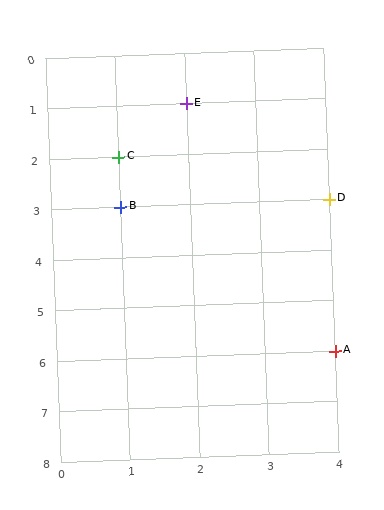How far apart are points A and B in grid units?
Points A and B are 3 columns and 3 rows apart (about 4.2 grid units diagonally).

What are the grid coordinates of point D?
Point D is at grid coordinates (4, 3).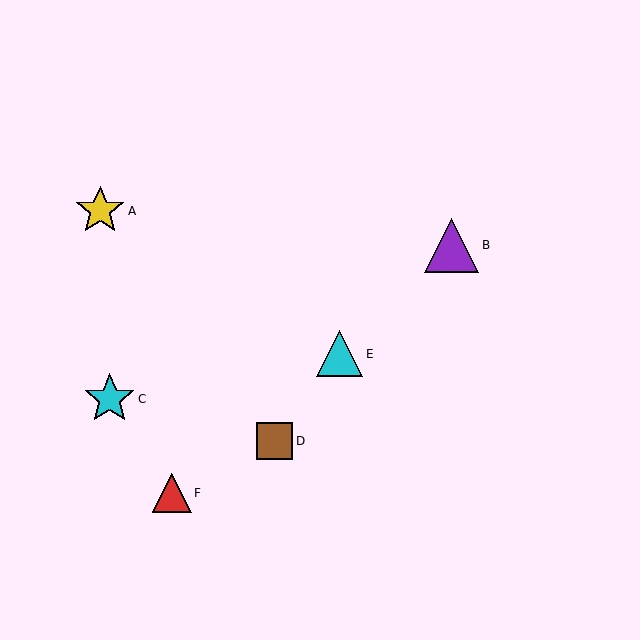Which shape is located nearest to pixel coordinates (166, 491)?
The red triangle (labeled F) at (172, 493) is nearest to that location.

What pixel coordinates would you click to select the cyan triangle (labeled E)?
Click at (339, 354) to select the cyan triangle E.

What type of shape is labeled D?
Shape D is a brown square.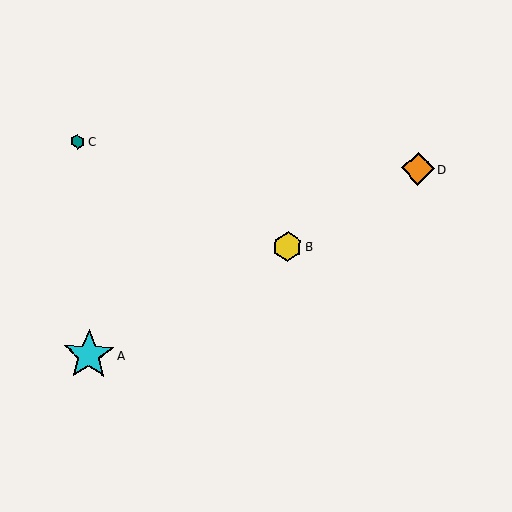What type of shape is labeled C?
Shape C is a teal hexagon.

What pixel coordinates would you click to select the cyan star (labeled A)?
Click at (89, 355) to select the cyan star A.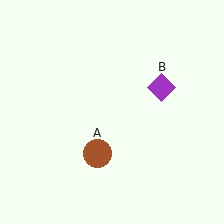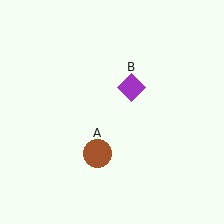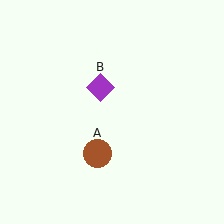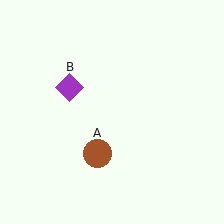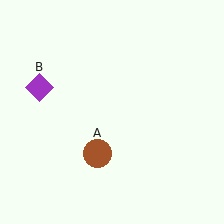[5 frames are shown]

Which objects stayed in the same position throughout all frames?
Brown circle (object A) remained stationary.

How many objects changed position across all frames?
1 object changed position: purple diamond (object B).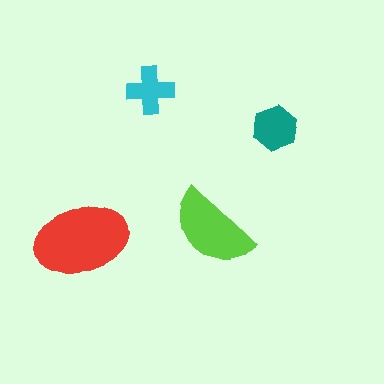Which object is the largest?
The red ellipse.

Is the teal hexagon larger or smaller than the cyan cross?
Larger.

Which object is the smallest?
The cyan cross.